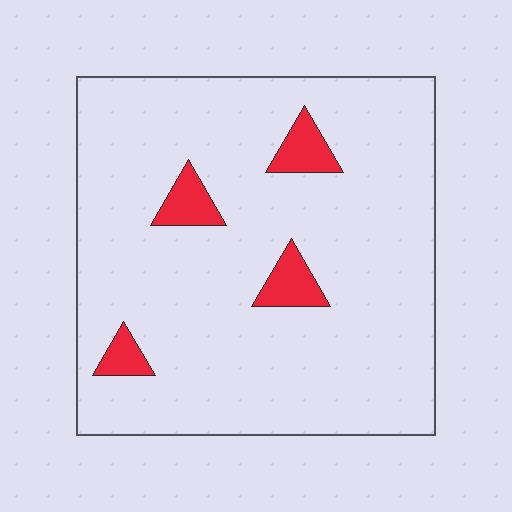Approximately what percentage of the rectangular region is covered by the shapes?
Approximately 10%.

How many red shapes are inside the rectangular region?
4.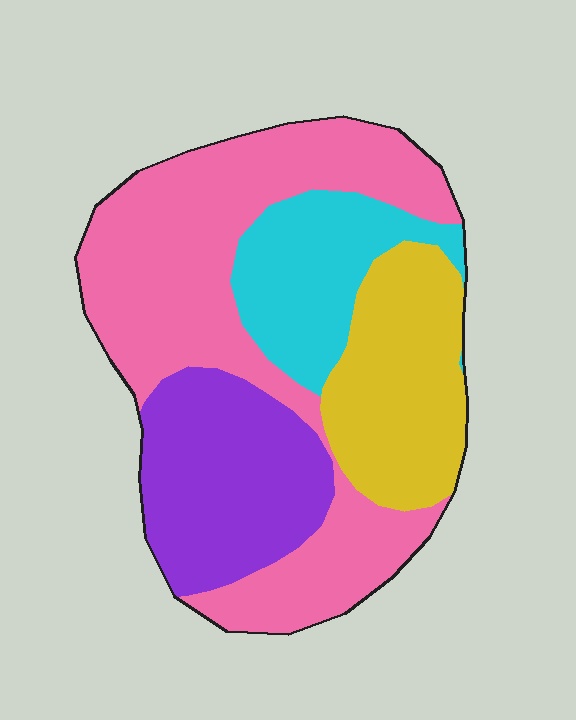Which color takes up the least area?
Cyan, at roughly 15%.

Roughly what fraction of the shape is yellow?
Yellow covers about 20% of the shape.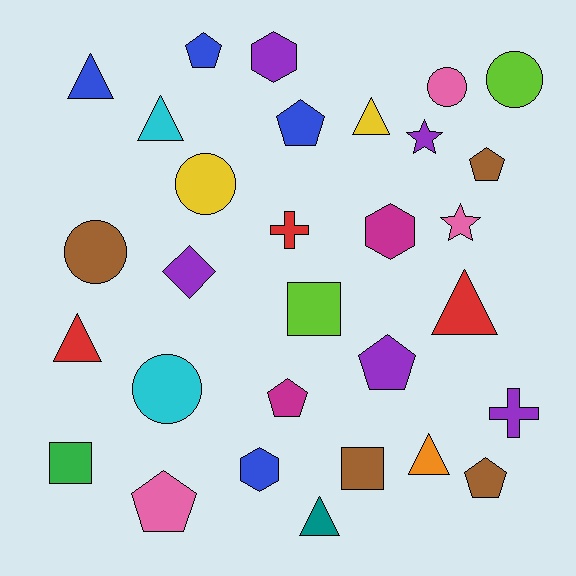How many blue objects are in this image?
There are 4 blue objects.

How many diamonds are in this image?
There is 1 diamond.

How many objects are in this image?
There are 30 objects.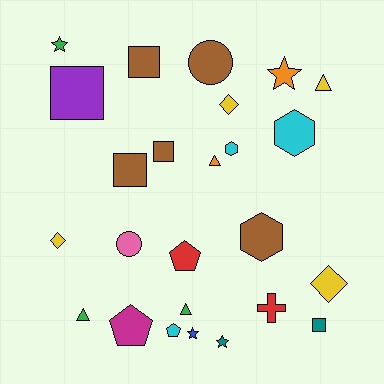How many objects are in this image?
There are 25 objects.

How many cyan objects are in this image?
There are 3 cyan objects.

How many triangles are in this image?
There are 4 triangles.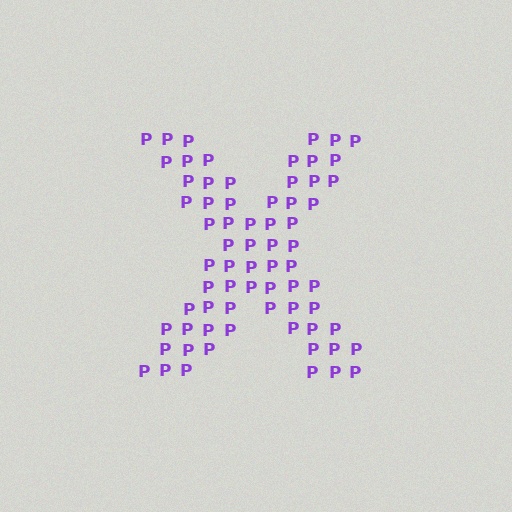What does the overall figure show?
The overall figure shows the letter X.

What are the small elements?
The small elements are letter P's.